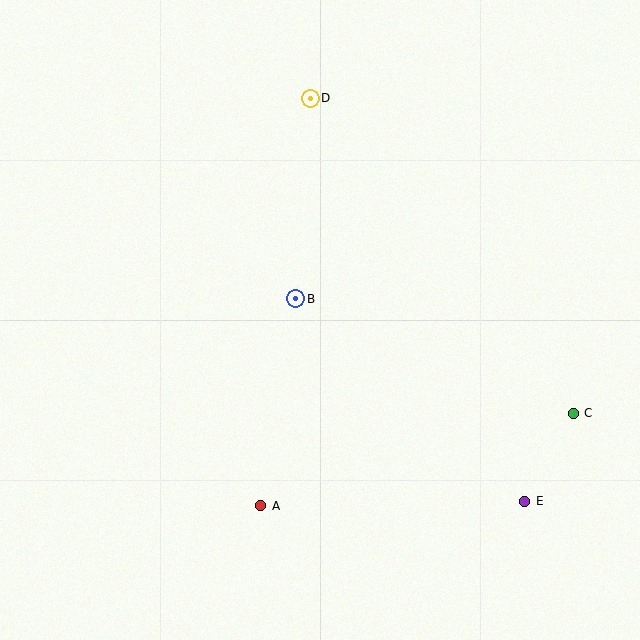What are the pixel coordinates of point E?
Point E is at (525, 501).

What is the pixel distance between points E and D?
The distance between E and D is 457 pixels.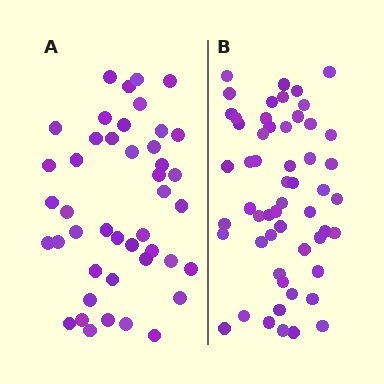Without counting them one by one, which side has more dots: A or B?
Region B (the right region) has more dots.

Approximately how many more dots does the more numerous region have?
Region B has roughly 12 or so more dots than region A.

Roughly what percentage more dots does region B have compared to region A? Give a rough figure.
About 25% more.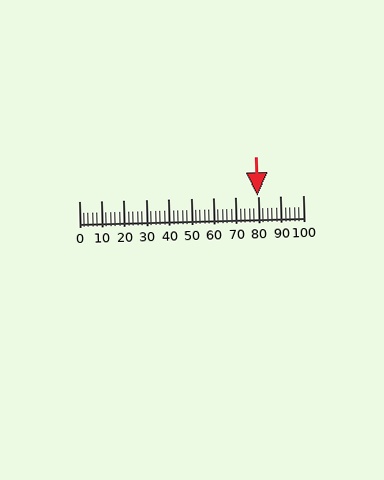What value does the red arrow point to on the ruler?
The red arrow points to approximately 80.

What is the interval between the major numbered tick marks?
The major tick marks are spaced 10 units apart.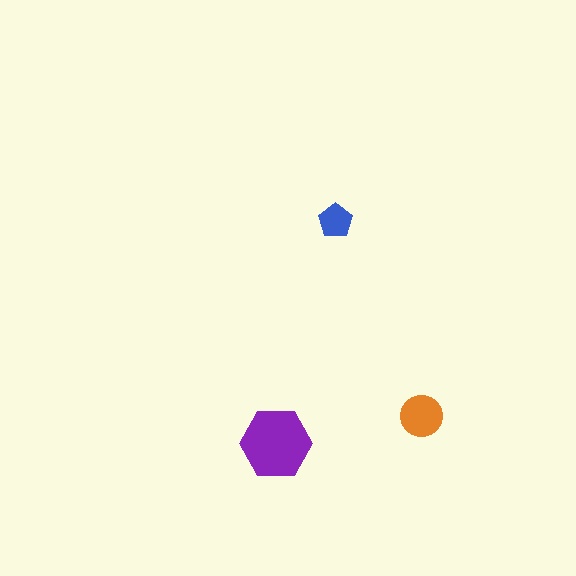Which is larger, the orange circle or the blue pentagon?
The orange circle.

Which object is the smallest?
The blue pentagon.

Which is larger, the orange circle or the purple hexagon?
The purple hexagon.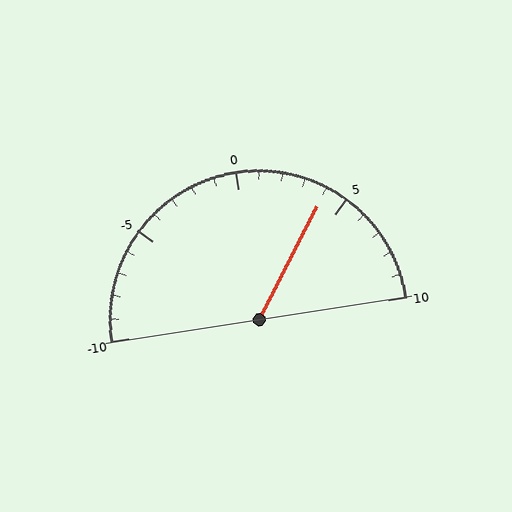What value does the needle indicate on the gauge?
The needle indicates approximately 4.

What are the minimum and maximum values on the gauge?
The gauge ranges from -10 to 10.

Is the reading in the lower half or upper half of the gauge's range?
The reading is in the upper half of the range (-10 to 10).